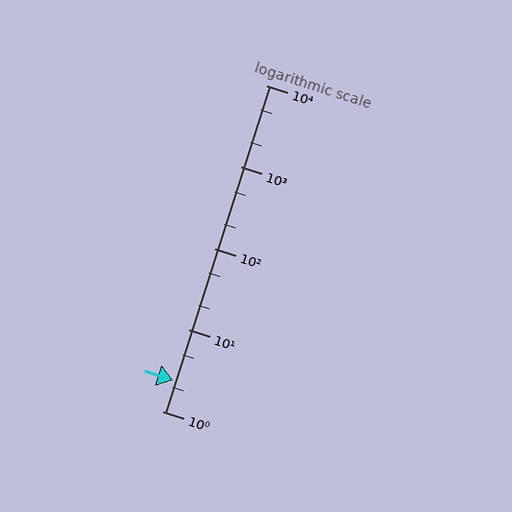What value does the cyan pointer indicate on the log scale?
The pointer indicates approximately 2.4.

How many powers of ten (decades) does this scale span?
The scale spans 4 decades, from 1 to 10000.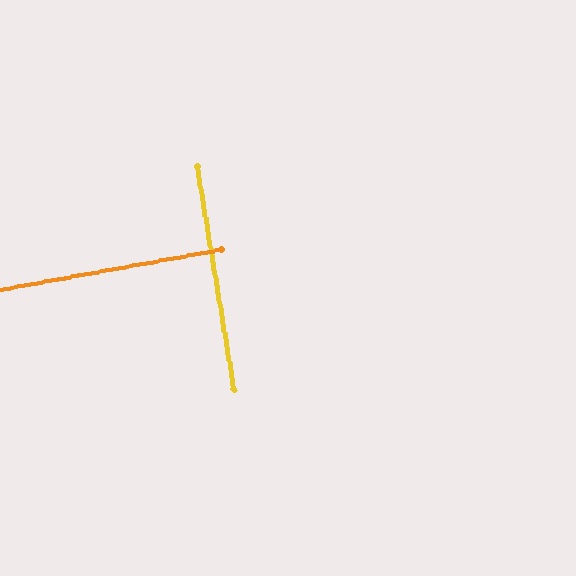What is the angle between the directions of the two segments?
Approximately 89 degrees.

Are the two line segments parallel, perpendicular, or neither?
Perpendicular — they meet at approximately 89°.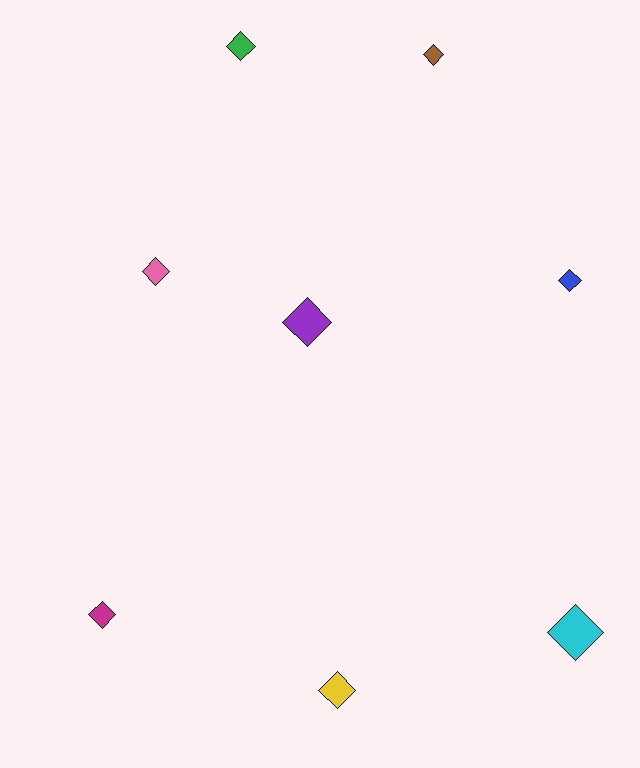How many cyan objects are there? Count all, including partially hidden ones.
There is 1 cyan object.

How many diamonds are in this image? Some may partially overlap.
There are 8 diamonds.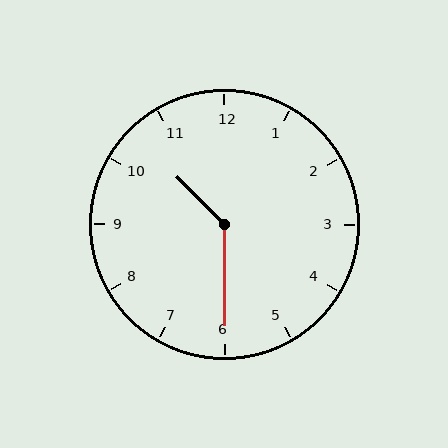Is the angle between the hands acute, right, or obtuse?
It is obtuse.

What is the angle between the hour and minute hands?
Approximately 135 degrees.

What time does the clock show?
10:30.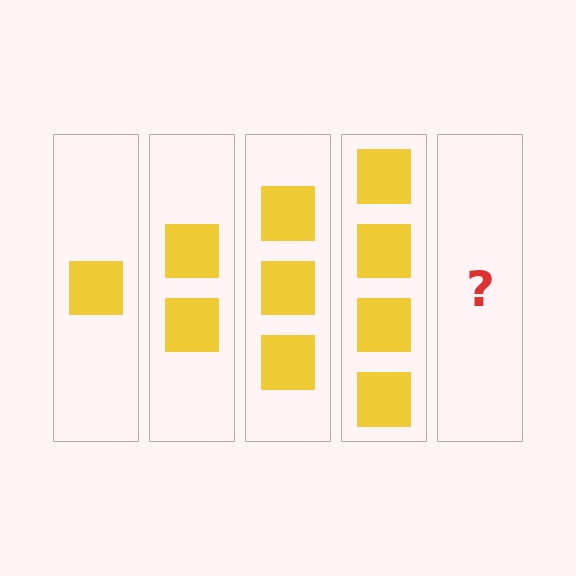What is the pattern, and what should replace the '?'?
The pattern is that each step adds one more square. The '?' should be 5 squares.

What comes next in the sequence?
The next element should be 5 squares.